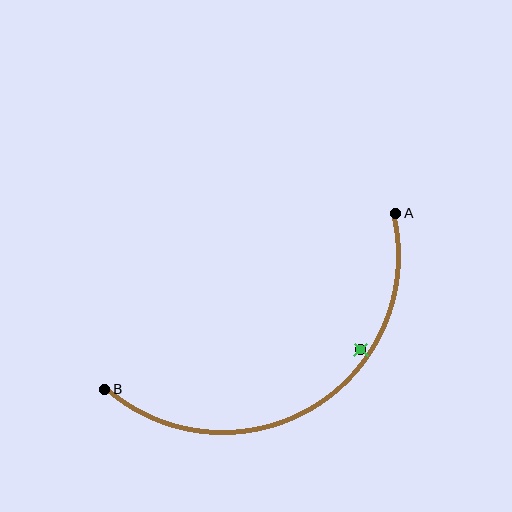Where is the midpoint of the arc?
The arc midpoint is the point on the curve farthest from the straight line joining A and B. It sits below that line.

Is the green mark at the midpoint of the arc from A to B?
No — the green mark does not lie on the arc at all. It sits slightly inside the curve.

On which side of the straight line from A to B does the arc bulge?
The arc bulges below the straight line connecting A and B.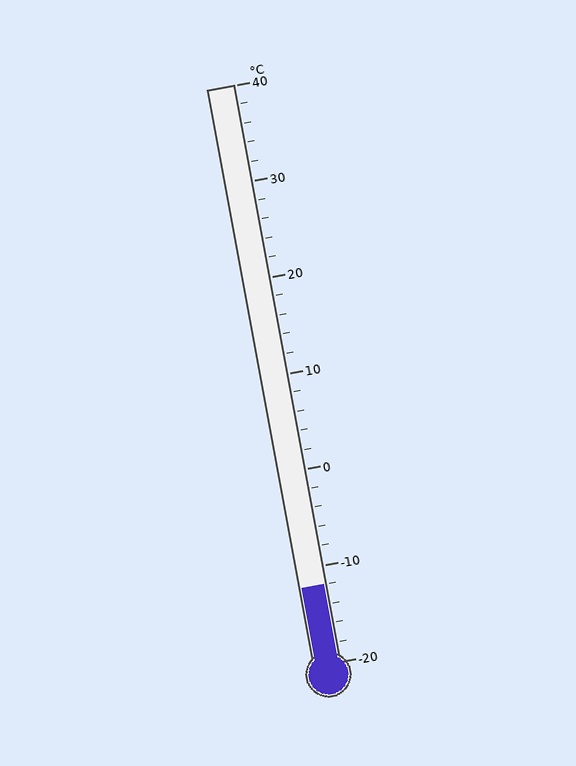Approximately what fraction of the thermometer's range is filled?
The thermometer is filled to approximately 15% of its range.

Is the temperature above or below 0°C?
The temperature is below 0°C.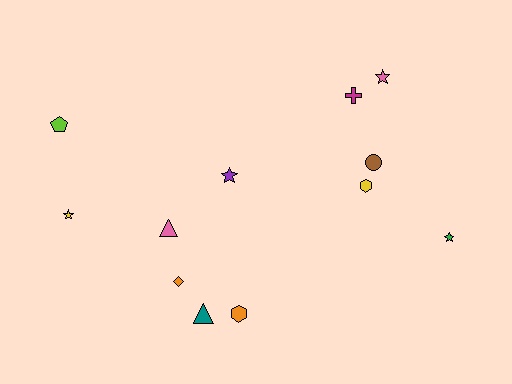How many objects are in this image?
There are 12 objects.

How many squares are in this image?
There are no squares.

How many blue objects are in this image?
There are no blue objects.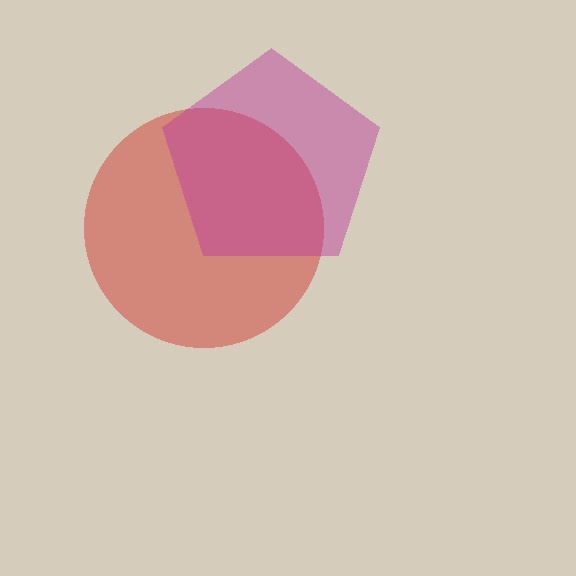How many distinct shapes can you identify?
There are 2 distinct shapes: a red circle, a magenta pentagon.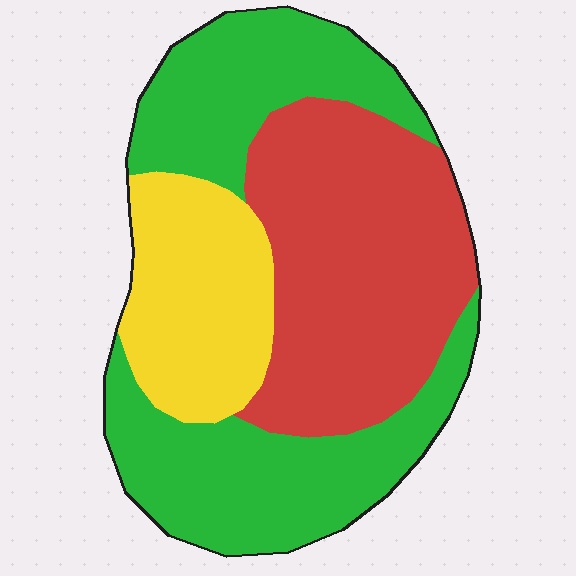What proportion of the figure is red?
Red takes up between a quarter and a half of the figure.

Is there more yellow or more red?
Red.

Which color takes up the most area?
Green, at roughly 45%.